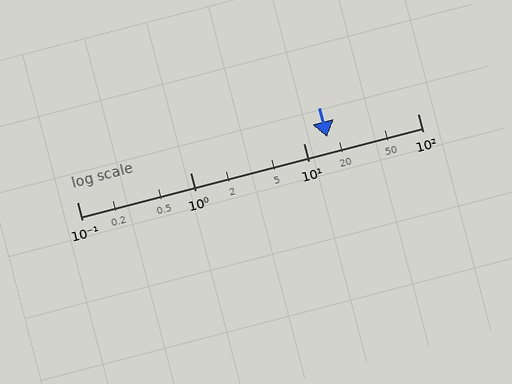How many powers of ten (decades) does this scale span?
The scale spans 3 decades, from 0.1 to 100.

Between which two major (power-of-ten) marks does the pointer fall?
The pointer is between 10 and 100.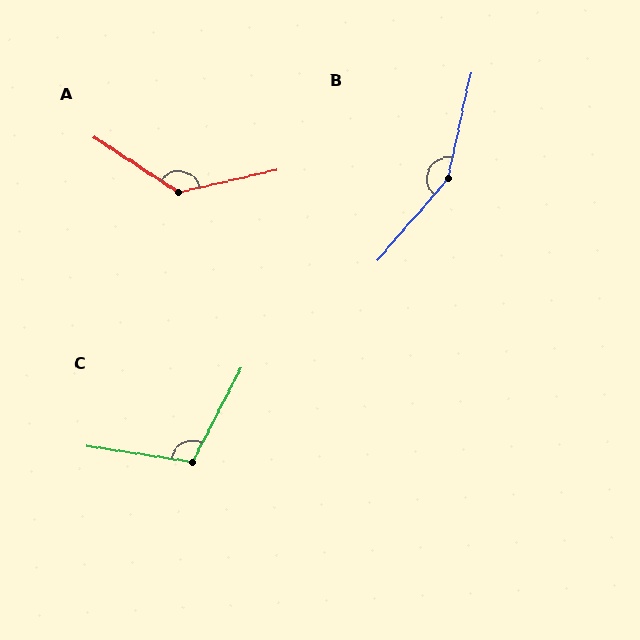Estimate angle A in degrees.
Approximately 134 degrees.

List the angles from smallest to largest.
C (109°), A (134°), B (151°).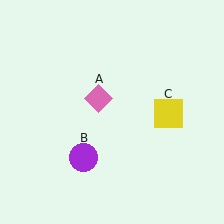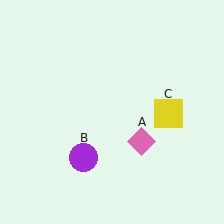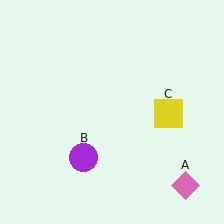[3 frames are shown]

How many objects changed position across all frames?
1 object changed position: pink diamond (object A).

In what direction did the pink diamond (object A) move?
The pink diamond (object A) moved down and to the right.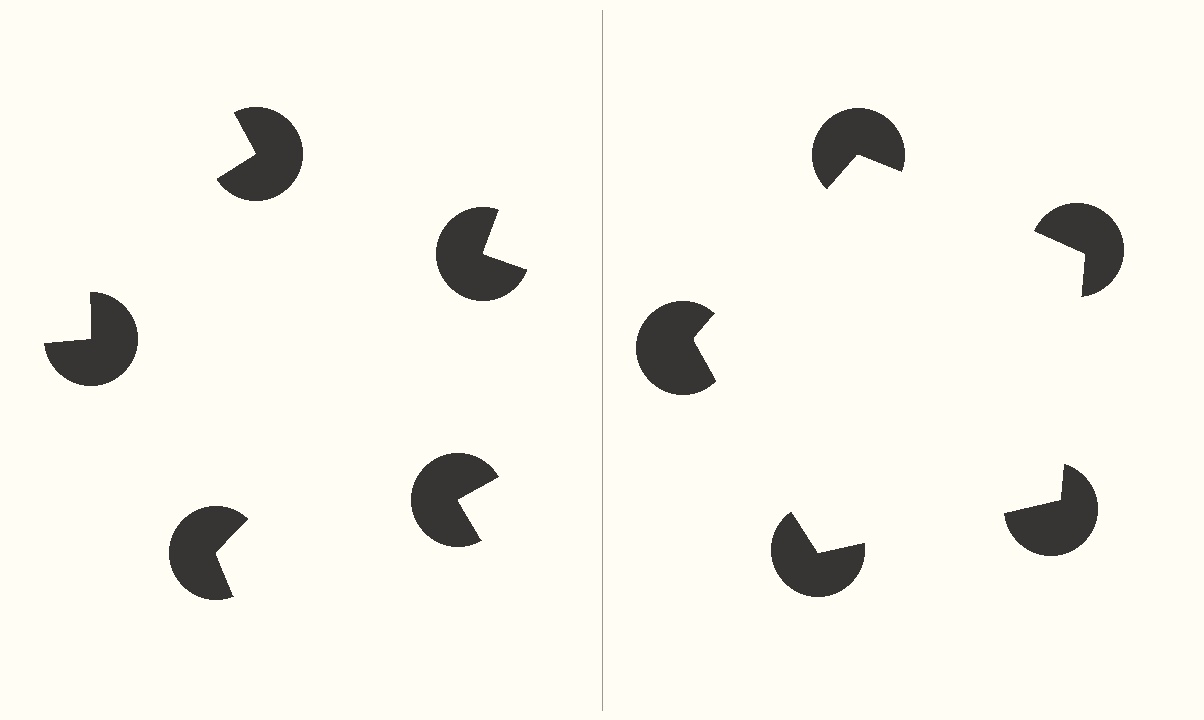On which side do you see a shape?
An illusory pentagon appears on the right side. On the left side the wedge cuts are rotated, so no coherent shape forms.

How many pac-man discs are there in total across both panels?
10 — 5 on each side.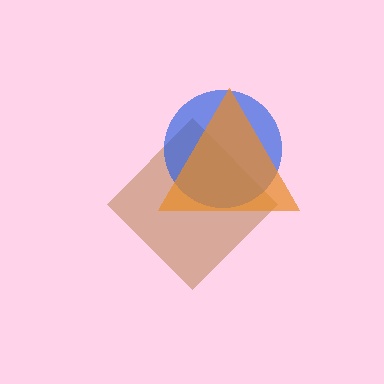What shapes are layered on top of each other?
The layered shapes are: a brown diamond, a blue circle, an orange triangle.